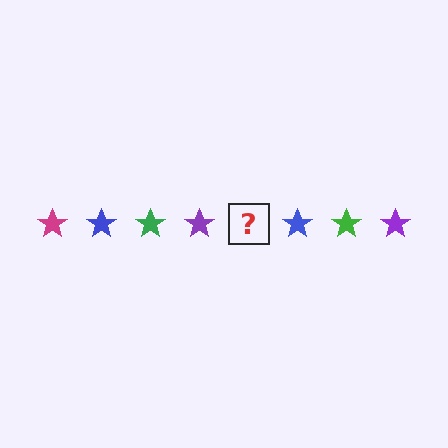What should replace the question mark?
The question mark should be replaced with a magenta star.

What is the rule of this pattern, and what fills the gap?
The rule is that the pattern cycles through magenta, blue, green, purple stars. The gap should be filled with a magenta star.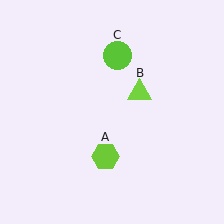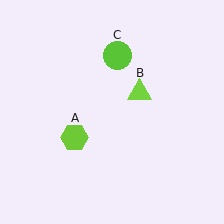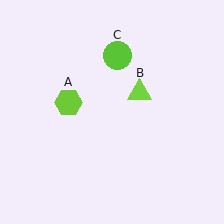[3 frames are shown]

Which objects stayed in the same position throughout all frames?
Lime triangle (object B) and lime circle (object C) remained stationary.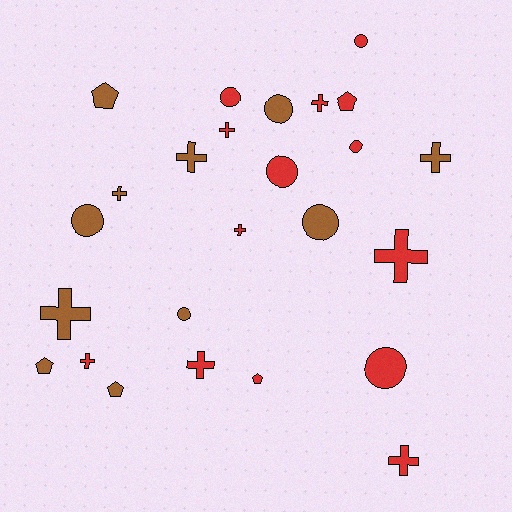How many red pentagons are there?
There are 2 red pentagons.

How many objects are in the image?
There are 25 objects.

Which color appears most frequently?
Red, with 14 objects.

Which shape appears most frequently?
Cross, with 11 objects.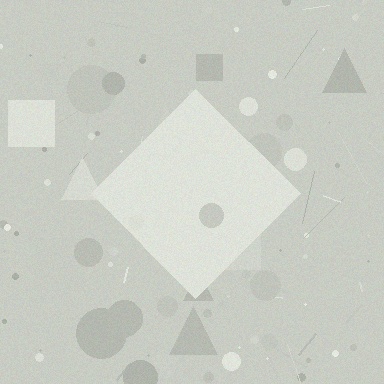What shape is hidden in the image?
A diamond is hidden in the image.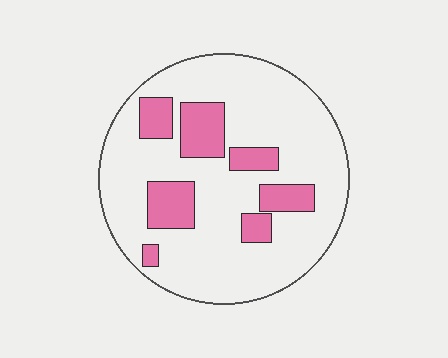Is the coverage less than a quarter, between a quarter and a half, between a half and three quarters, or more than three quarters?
Less than a quarter.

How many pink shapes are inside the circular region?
7.